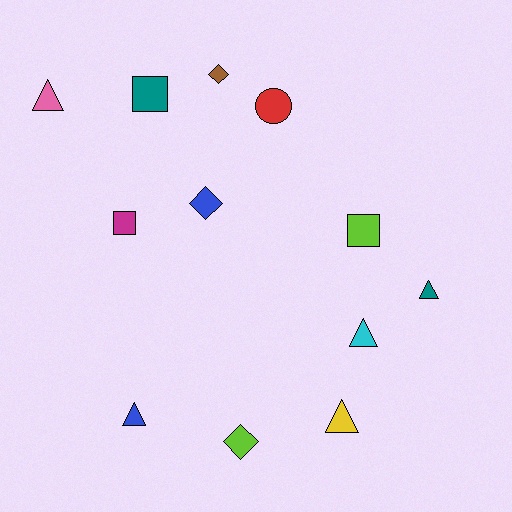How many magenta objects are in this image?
There is 1 magenta object.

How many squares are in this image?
There are 3 squares.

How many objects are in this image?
There are 12 objects.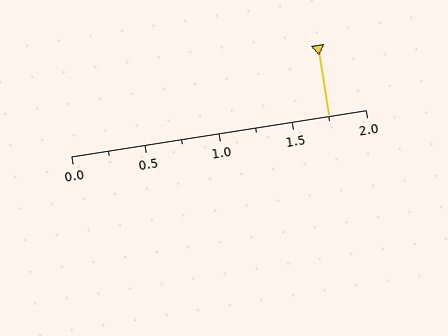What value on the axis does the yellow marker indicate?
The marker indicates approximately 1.75.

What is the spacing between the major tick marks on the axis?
The major ticks are spaced 0.5 apart.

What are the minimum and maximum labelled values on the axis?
The axis runs from 0.0 to 2.0.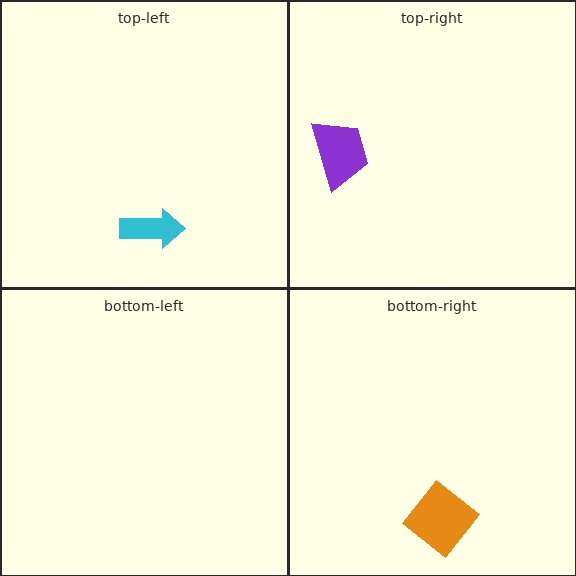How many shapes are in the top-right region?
1.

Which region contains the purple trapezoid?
The top-right region.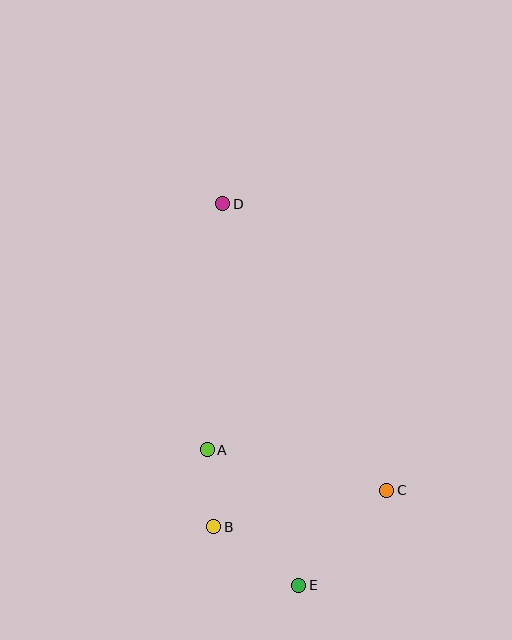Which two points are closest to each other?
Points A and B are closest to each other.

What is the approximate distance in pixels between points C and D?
The distance between C and D is approximately 330 pixels.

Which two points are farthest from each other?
Points D and E are farthest from each other.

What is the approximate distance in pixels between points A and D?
The distance between A and D is approximately 246 pixels.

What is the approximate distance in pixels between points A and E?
The distance between A and E is approximately 163 pixels.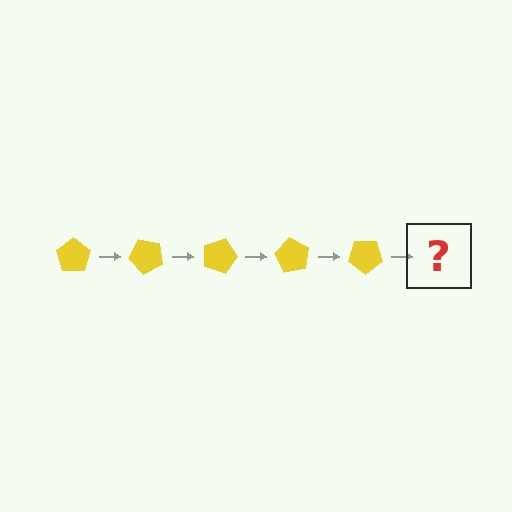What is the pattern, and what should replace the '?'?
The pattern is that the pentagon rotates 45 degrees each step. The '?' should be a yellow pentagon rotated 225 degrees.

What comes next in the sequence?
The next element should be a yellow pentagon rotated 225 degrees.